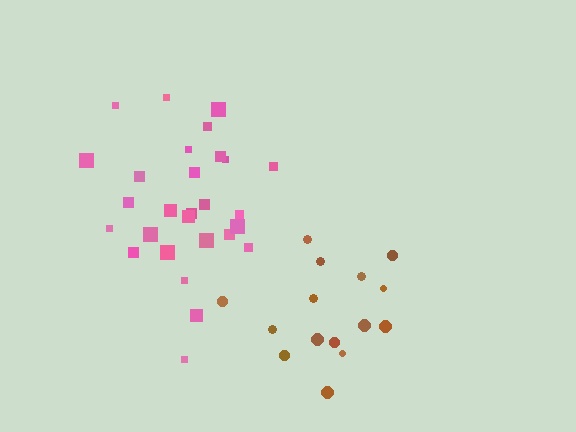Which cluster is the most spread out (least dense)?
Brown.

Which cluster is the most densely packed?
Pink.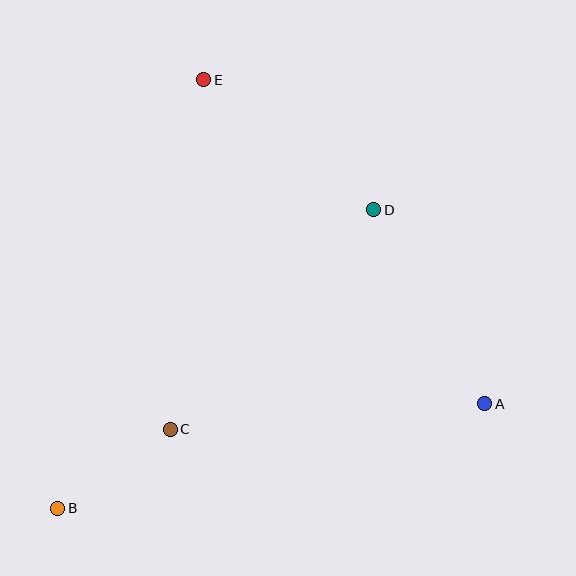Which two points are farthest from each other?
Points B and E are farthest from each other.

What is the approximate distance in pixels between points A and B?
The distance between A and B is approximately 440 pixels.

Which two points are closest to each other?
Points B and C are closest to each other.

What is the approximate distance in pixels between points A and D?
The distance between A and D is approximately 224 pixels.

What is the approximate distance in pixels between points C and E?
The distance between C and E is approximately 351 pixels.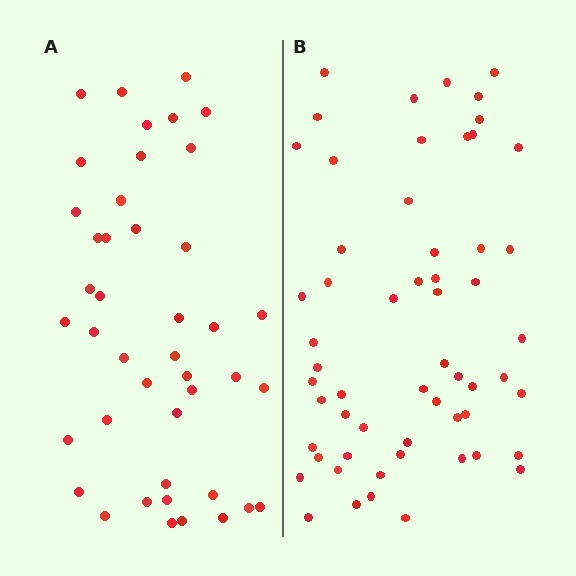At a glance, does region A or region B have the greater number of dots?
Region B (the right region) has more dots.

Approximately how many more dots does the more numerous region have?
Region B has approximately 15 more dots than region A.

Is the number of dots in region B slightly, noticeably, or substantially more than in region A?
Region B has noticeably more, but not dramatically so. The ratio is roughly 1.3 to 1.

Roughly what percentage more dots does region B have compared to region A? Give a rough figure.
About 35% more.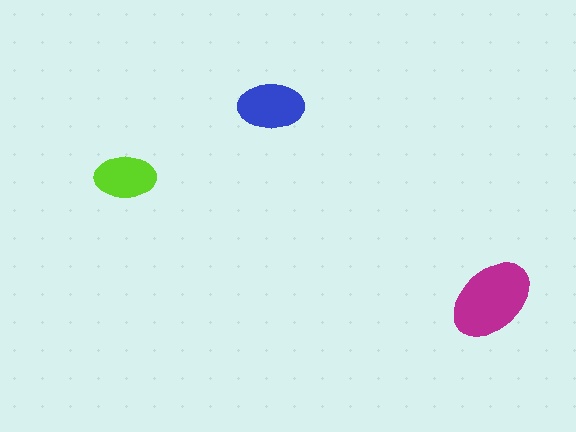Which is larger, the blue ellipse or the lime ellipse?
The blue one.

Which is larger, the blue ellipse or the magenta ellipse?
The magenta one.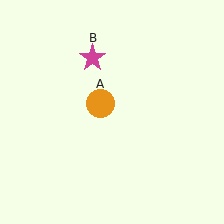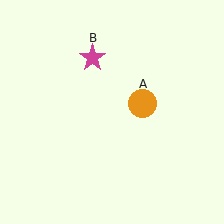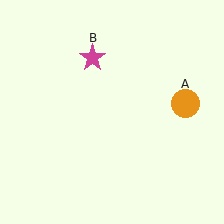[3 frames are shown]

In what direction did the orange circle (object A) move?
The orange circle (object A) moved right.